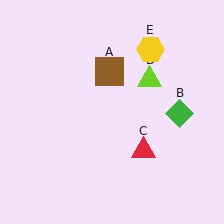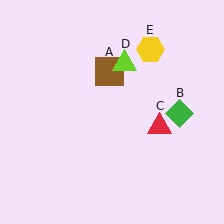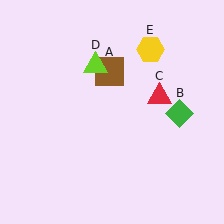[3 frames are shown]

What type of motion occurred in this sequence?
The red triangle (object C), lime triangle (object D) rotated counterclockwise around the center of the scene.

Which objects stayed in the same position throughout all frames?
Brown square (object A) and green diamond (object B) and yellow hexagon (object E) remained stationary.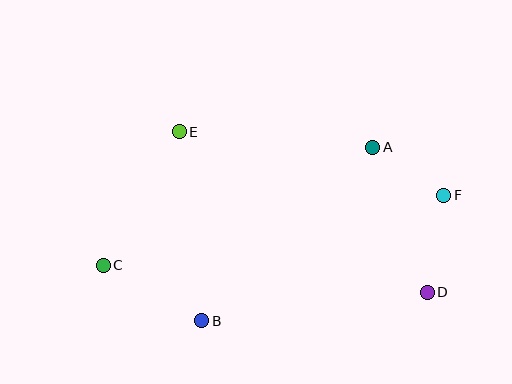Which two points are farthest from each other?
Points C and F are farthest from each other.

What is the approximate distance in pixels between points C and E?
The distance between C and E is approximately 153 pixels.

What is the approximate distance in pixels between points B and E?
The distance between B and E is approximately 191 pixels.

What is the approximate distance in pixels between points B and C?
The distance between B and C is approximately 113 pixels.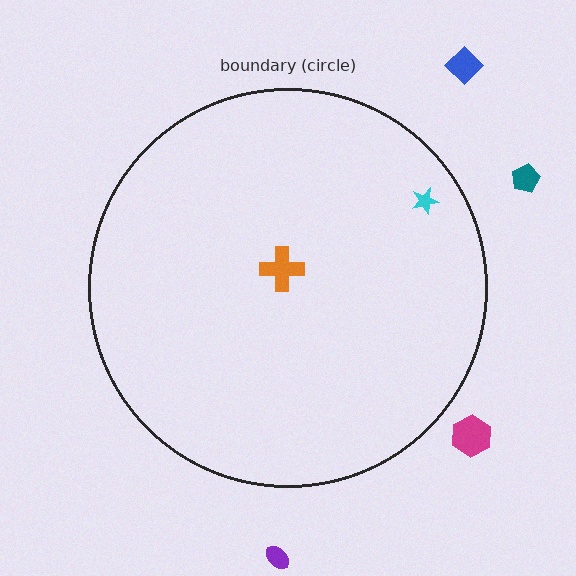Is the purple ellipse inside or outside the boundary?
Outside.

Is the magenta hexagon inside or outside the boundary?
Outside.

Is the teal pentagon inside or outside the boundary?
Outside.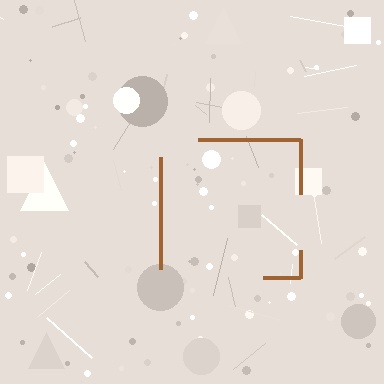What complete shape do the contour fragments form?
The contour fragments form a square.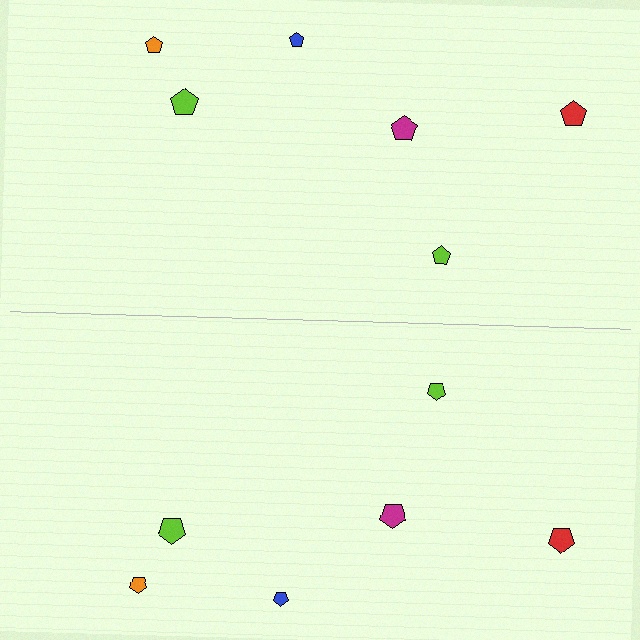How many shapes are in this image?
There are 12 shapes in this image.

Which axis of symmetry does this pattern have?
The pattern has a horizontal axis of symmetry running through the center of the image.